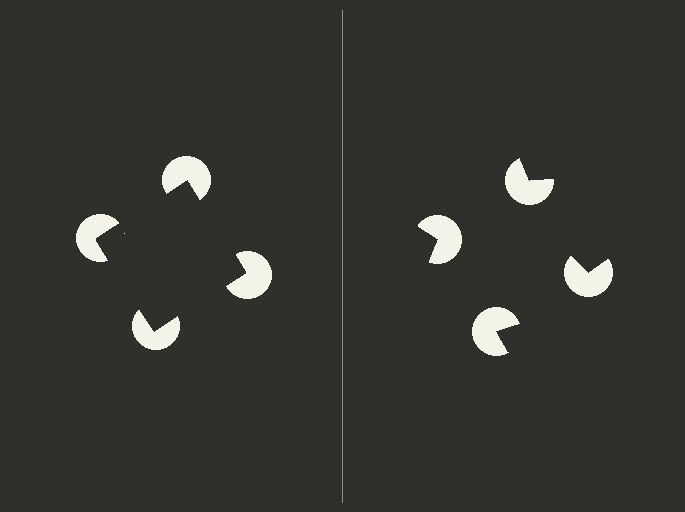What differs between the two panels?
The pac-man discs are positioned identically on both sides; only the wedge orientations differ. On the left they align to a square; on the right they are misaligned.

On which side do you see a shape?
An illusory square appears on the left side. On the right side the wedge cuts are rotated, so no coherent shape forms.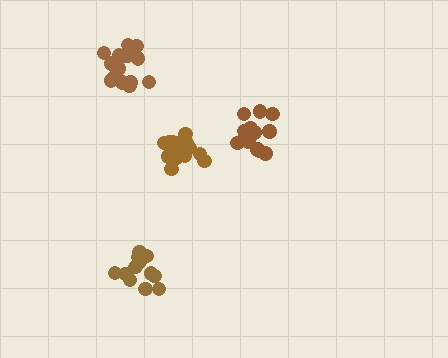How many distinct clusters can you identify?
There are 4 distinct clusters.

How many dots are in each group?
Group 1: 14 dots, Group 2: 16 dots, Group 3: 16 dots, Group 4: 12 dots (58 total).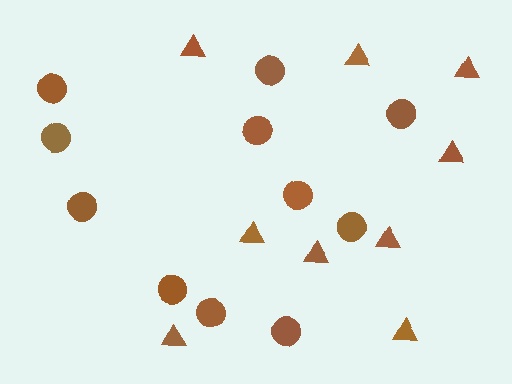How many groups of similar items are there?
There are 2 groups: one group of circles (11) and one group of triangles (9).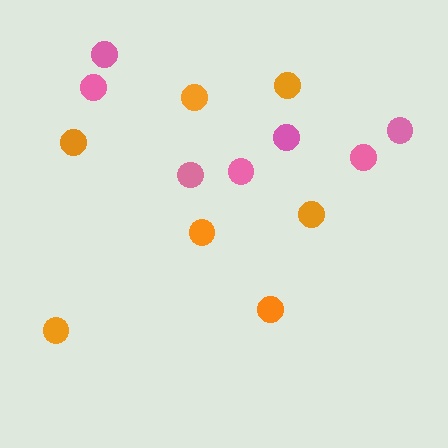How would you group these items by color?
There are 2 groups: one group of orange circles (7) and one group of pink circles (7).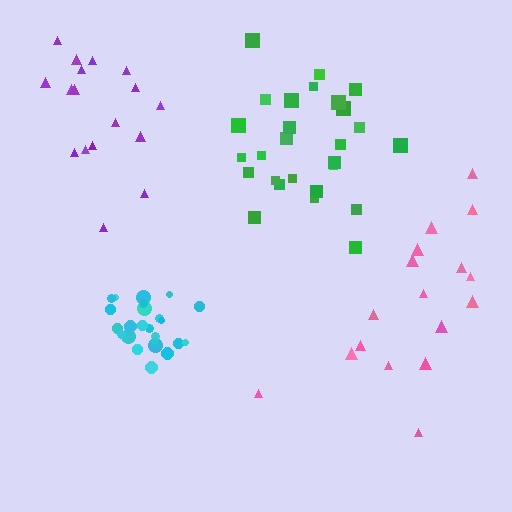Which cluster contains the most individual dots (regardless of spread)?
Green (27).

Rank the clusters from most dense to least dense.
cyan, green, purple, pink.